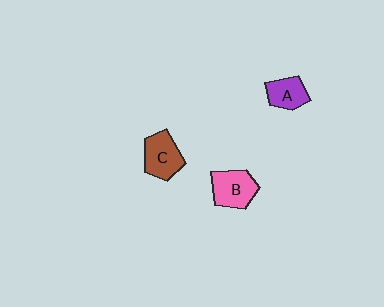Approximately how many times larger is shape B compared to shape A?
Approximately 1.4 times.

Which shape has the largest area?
Shape B (pink).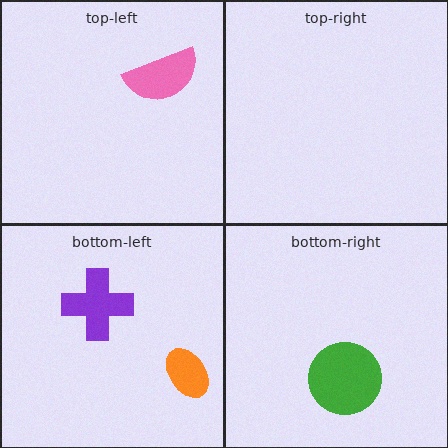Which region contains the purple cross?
The bottom-left region.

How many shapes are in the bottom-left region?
2.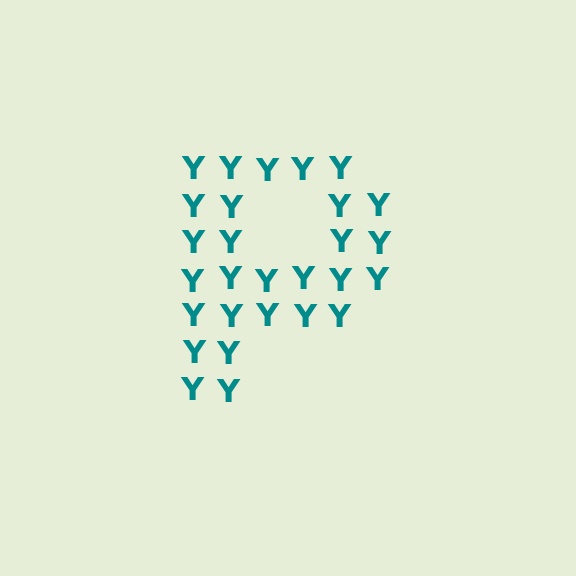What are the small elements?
The small elements are letter Y's.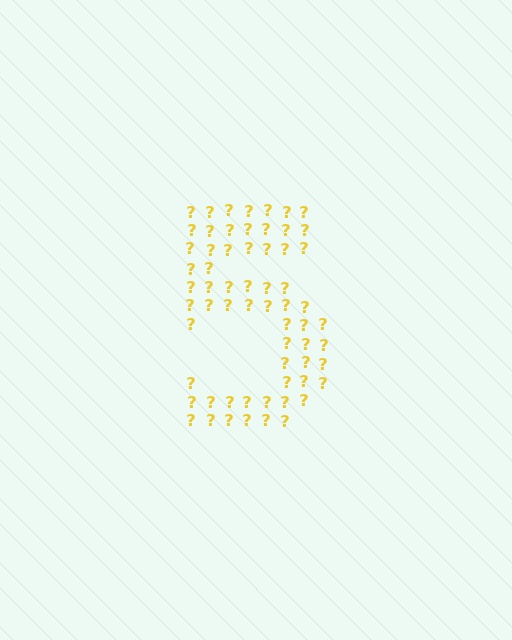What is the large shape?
The large shape is the digit 5.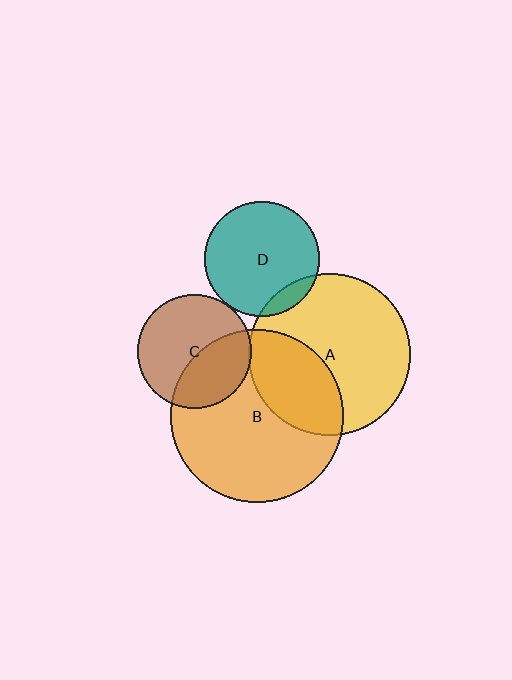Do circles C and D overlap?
Yes.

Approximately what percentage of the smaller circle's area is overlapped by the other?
Approximately 5%.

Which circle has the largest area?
Circle B (orange).